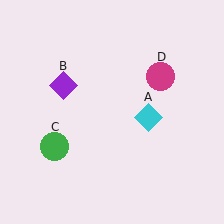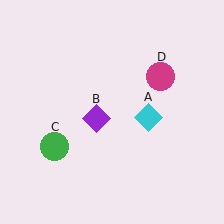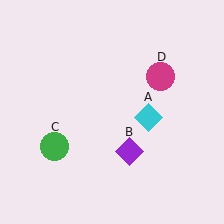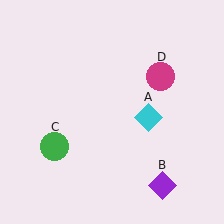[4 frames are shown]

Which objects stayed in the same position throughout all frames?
Cyan diamond (object A) and green circle (object C) and magenta circle (object D) remained stationary.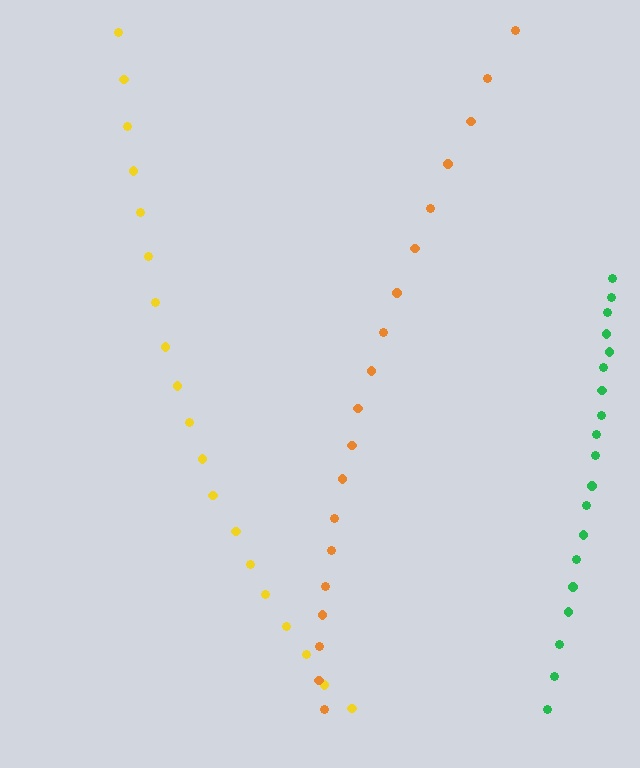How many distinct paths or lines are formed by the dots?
There are 3 distinct paths.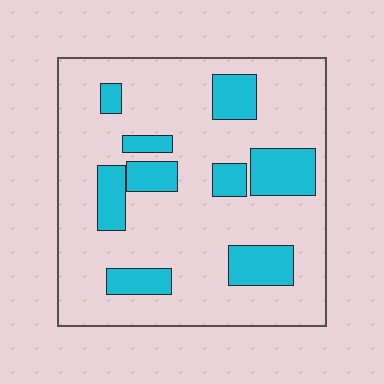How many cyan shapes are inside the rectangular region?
9.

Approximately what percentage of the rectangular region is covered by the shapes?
Approximately 20%.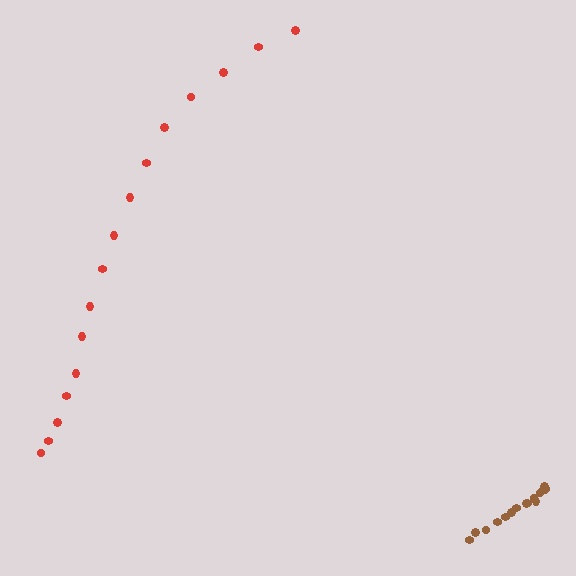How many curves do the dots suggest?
There are 2 distinct paths.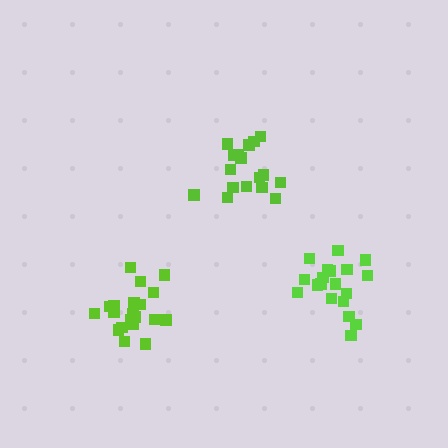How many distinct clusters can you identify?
There are 3 distinct clusters.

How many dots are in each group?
Group 1: 20 dots, Group 2: 19 dots, Group 3: 17 dots (56 total).